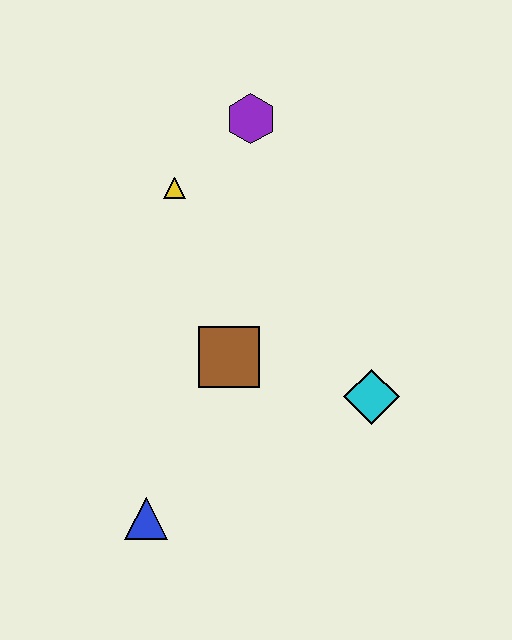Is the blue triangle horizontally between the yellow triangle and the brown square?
No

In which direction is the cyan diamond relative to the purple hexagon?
The cyan diamond is below the purple hexagon.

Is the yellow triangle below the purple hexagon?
Yes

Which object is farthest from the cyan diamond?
The purple hexagon is farthest from the cyan diamond.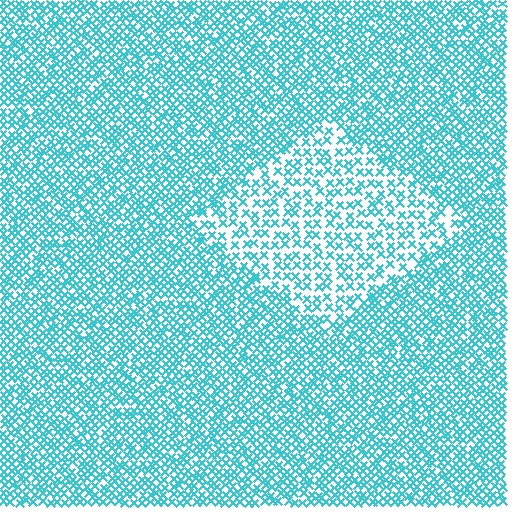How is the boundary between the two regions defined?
The boundary is defined by a change in element density (approximately 1.9x ratio). All elements are the same color, size, and shape.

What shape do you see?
I see a diamond.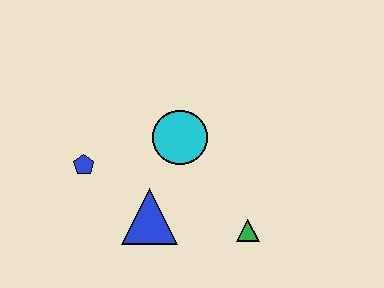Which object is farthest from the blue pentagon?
The green triangle is farthest from the blue pentagon.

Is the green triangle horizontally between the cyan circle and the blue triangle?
No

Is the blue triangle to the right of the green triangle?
No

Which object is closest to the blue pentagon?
The blue triangle is closest to the blue pentagon.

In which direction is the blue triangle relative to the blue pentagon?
The blue triangle is to the right of the blue pentagon.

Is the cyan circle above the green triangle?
Yes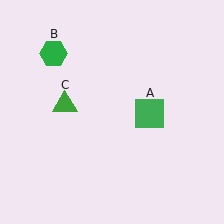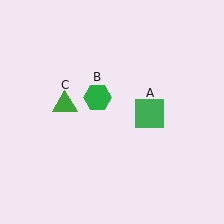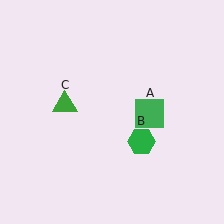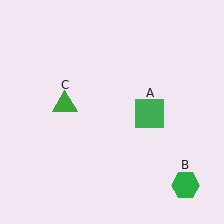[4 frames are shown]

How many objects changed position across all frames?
1 object changed position: green hexagon (object B).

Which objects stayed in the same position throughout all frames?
Green square (object A) and green triangle (object C) remained stationary.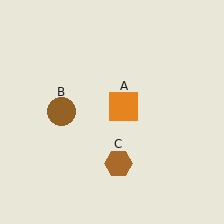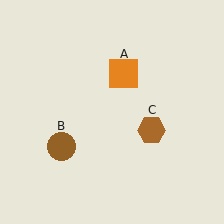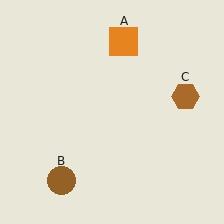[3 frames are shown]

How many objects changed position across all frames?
3 objects changed position: orange square (object A), brown circle (object B), brown hexagon (object C).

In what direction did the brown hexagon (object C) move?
The brown hexagon (object C) moved up and to the right.